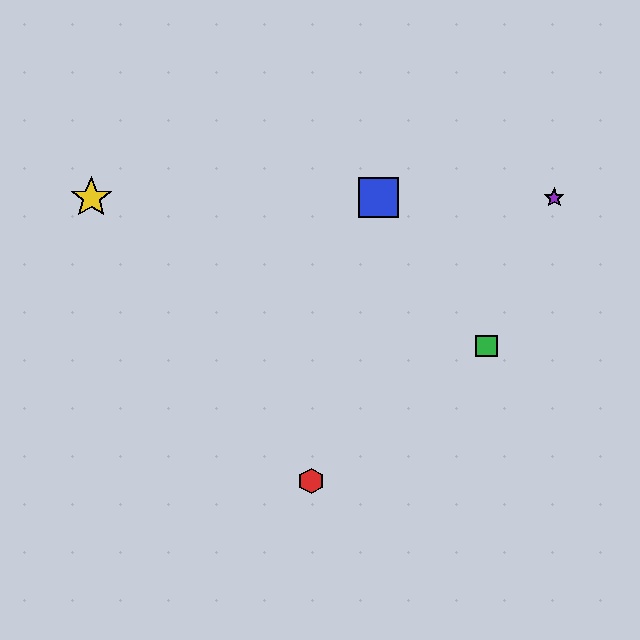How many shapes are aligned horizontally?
3 shapes (the blue square, the yellow star, the purple star) are aligned horizontally.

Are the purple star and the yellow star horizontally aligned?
Yes, both are at y≈198.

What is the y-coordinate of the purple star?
The purple star is at y≈198.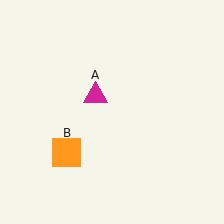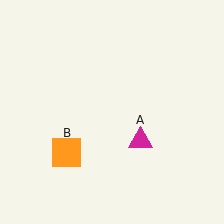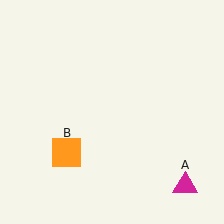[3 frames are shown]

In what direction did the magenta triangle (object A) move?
The magenta triangle (object A) moved down and to the right.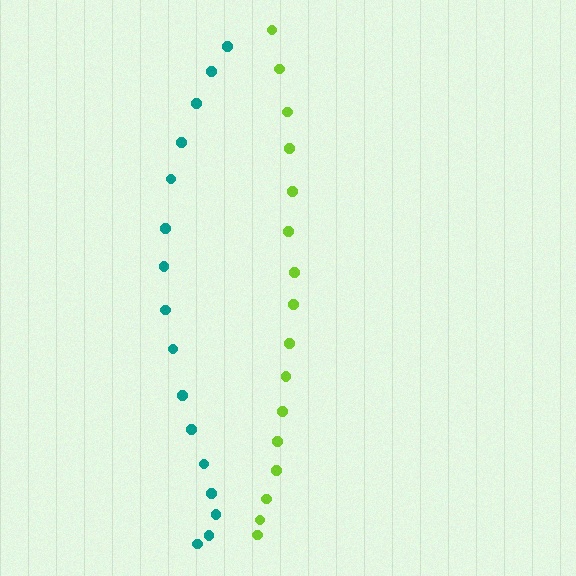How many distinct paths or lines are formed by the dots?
There are 2 distinct paths.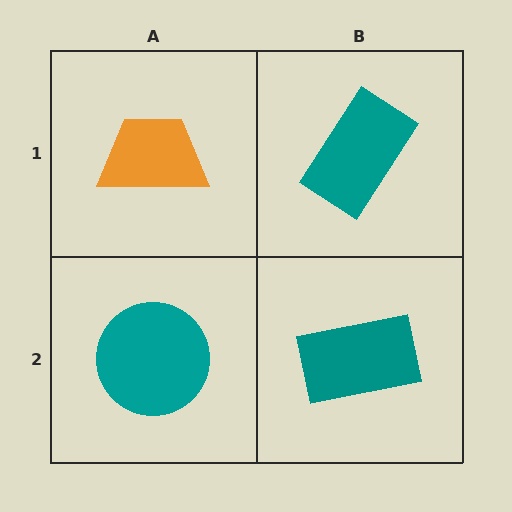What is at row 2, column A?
A teal circle.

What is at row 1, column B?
A teal rectangle.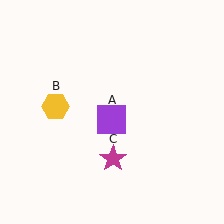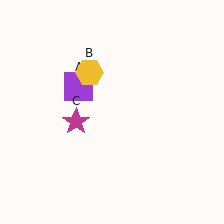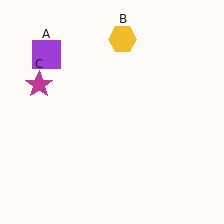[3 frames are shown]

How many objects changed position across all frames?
3 objects changed position: purple square (object A), yellow hexagon (object B), magenta star (object C).